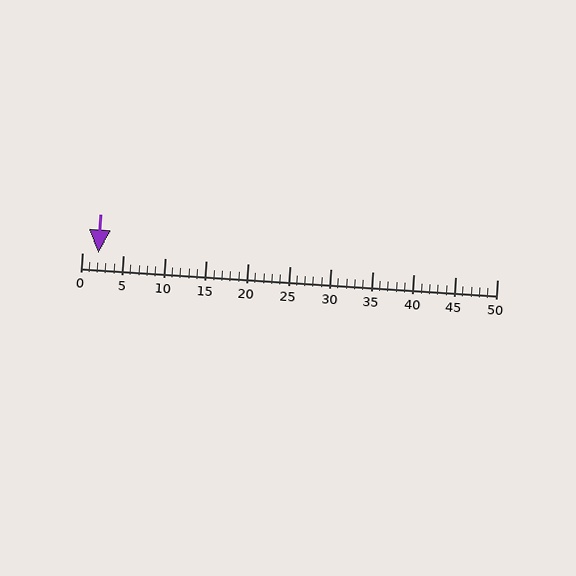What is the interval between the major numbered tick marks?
The major tick marks are spaced 5 units apart.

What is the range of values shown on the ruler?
The ruler shows values from 0 to 50.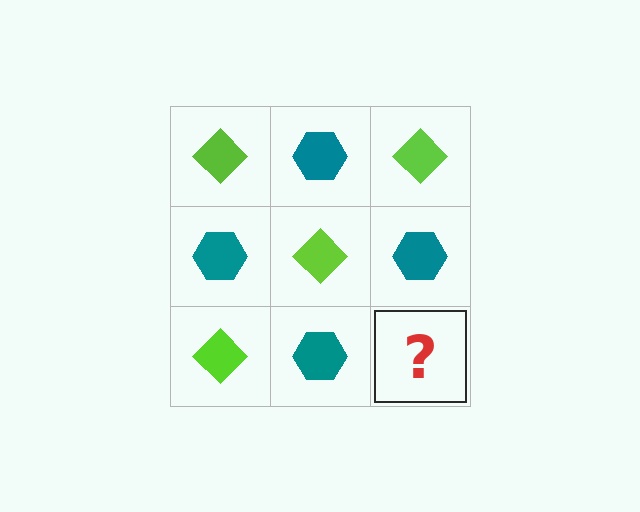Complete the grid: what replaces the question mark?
The question mark should be replaced with a lime diamond.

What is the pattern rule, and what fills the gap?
The rule is that it alternates lime diamond and teal hexagon in a checkerboard pattern. The gap should be filled with a lime diamond.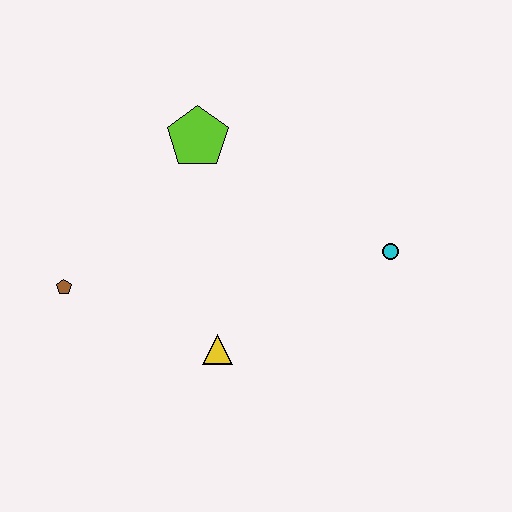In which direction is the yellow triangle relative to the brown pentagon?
The yellow triangle is to the right of the brown pentagon.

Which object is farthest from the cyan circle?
The brown pentagon is farthest from the cyan circle.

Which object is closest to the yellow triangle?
The brown pentagon is closest to the yellow triangle.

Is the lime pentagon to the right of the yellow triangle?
No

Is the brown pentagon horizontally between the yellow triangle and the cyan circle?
No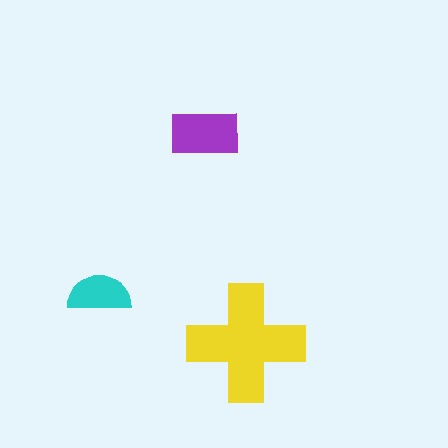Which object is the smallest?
The cyan semicircle.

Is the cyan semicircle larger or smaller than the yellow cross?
Smaller.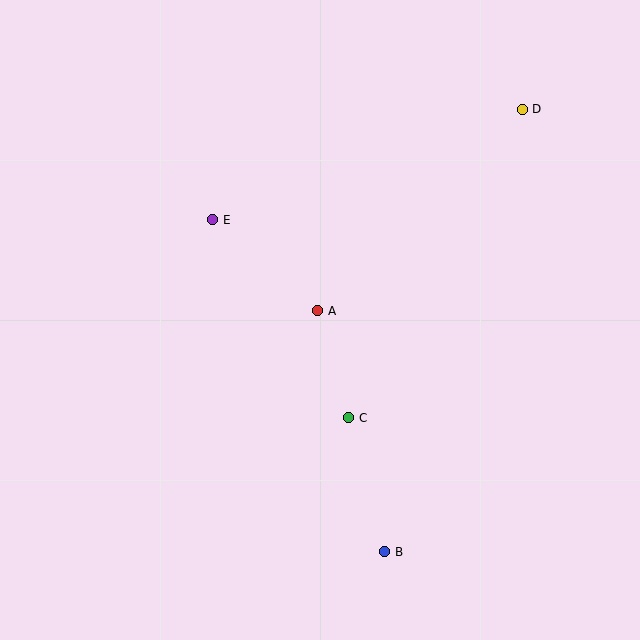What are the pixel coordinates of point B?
Point B is at (385, 552).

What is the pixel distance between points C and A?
The distance between C and A is 111 pixels.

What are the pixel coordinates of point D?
Point D is at (522, 109).